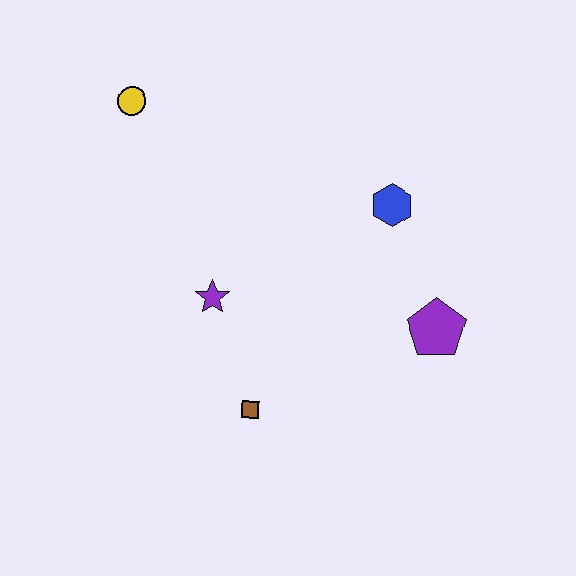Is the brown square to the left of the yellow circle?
No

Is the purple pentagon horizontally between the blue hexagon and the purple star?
No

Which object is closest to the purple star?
The brown square is closest to the purple star.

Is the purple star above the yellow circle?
No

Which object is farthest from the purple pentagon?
The yellow circle is farthest from the purple pentagon.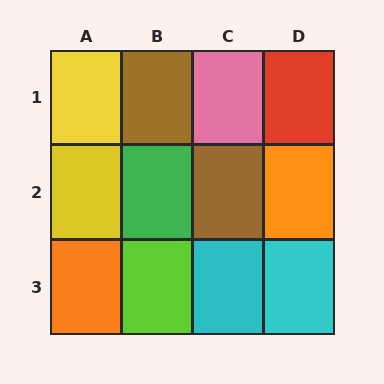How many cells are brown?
2 cells are brown.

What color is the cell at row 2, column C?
Brown.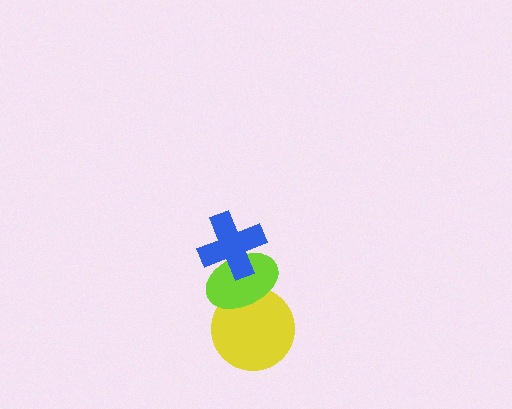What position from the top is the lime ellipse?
The lime ellipse is 2nd from the top.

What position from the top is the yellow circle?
The yellow circle is 3rd from the top.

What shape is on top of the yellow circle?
The lime ellipse is on top of the yellow circle.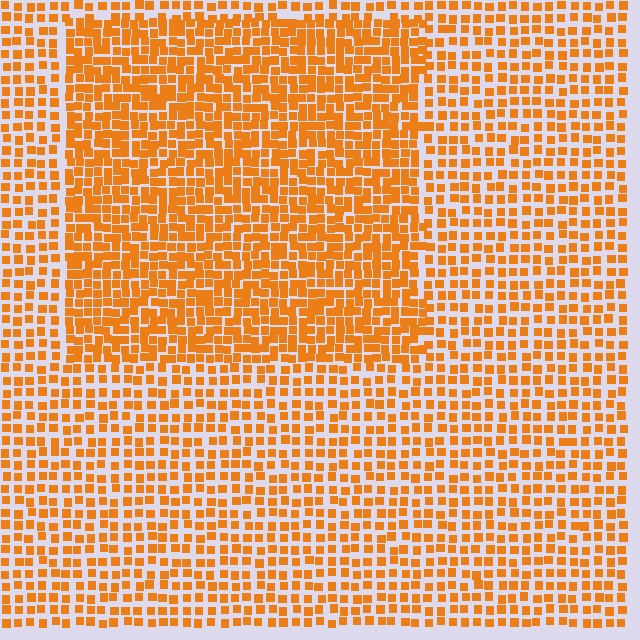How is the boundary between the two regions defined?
The boundary is defined by a change in element density (approximately 1.7x ratio). All elements are the same color, size, and shape.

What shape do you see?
I see a rectangle.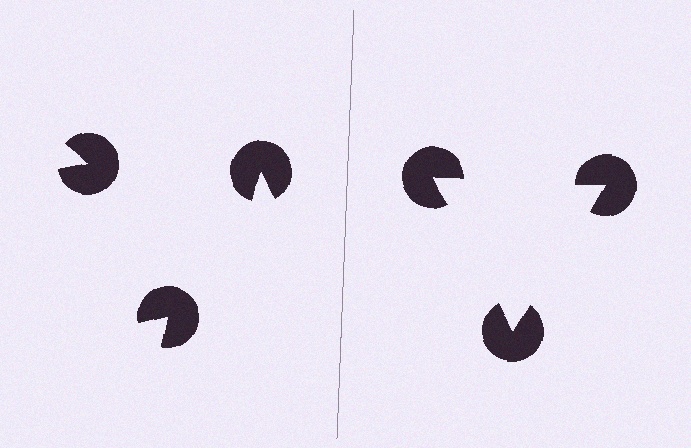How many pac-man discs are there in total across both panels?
6 — 3 on each side.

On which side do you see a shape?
An illusory triangle appears on the right side. On the left side the wedge cuts are rotated, so no coherent shape forms.